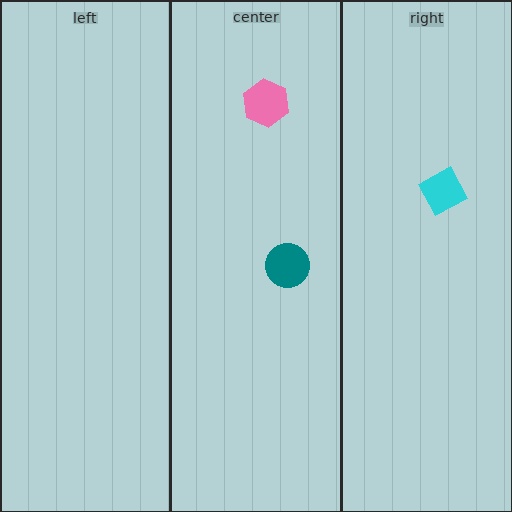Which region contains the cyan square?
The right region.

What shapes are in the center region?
The teal circle, the pink hexagon.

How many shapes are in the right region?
1.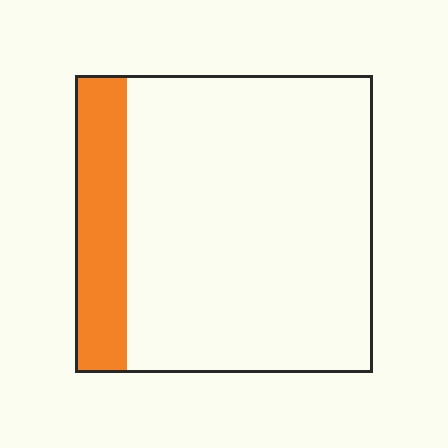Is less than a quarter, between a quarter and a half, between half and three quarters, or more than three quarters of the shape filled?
Less than a quarter.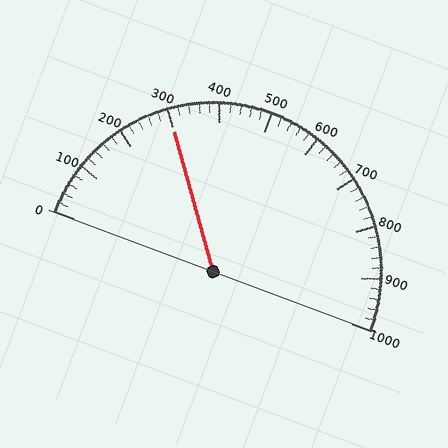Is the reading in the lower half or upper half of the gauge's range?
The reading is in the lower half of the range (0 to 1000).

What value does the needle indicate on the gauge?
The needle indicates approximately 300.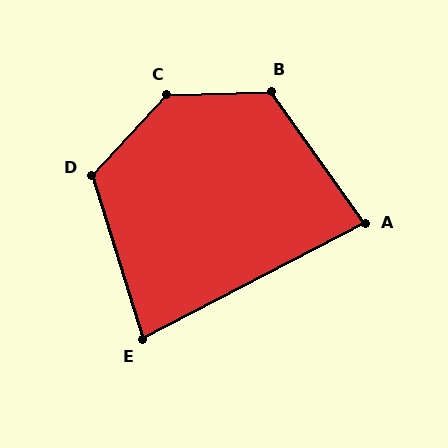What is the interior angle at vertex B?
Approximately 123 degrees (obtuse).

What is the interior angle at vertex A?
Approximately 82 degrees (acute).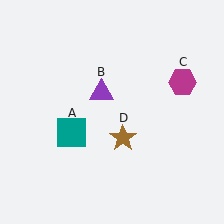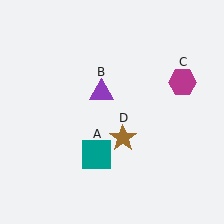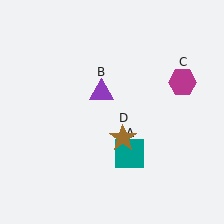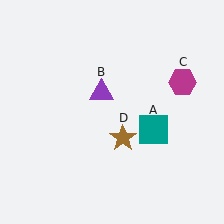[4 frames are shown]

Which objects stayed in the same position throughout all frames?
Purple triangle (object B) and magenta hexagon (object C) and brown star (object D) remained stationary.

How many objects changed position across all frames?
1 object changed position: teal square (object A).